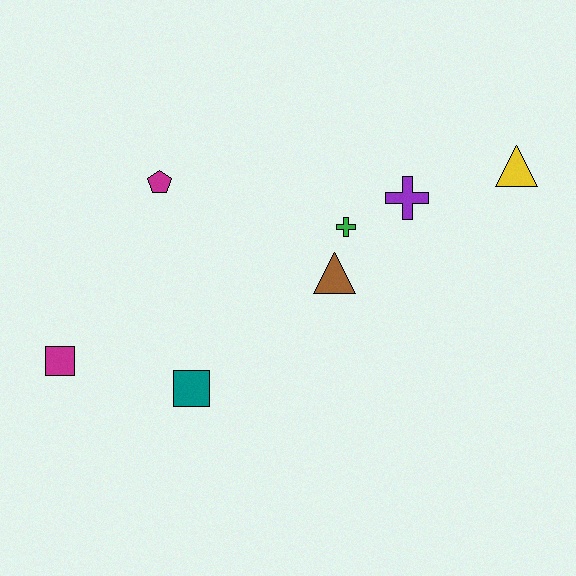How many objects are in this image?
There are 7 objects.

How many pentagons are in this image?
There is 1 pentagon.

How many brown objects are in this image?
There is 1 brown object.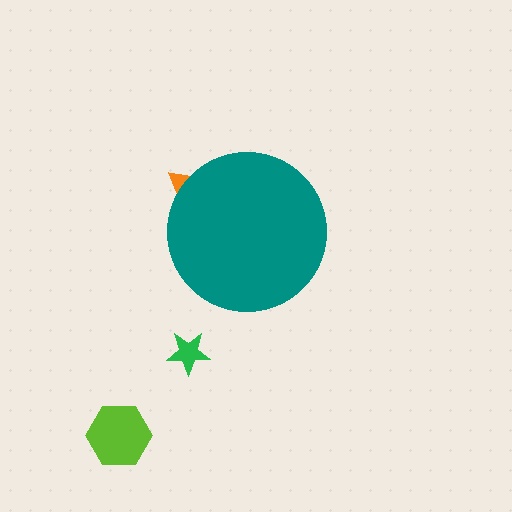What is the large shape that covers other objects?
A teal circle.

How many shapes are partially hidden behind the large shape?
1 shape is partially hidden.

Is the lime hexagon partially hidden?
No, the lime hexagon is fully visible.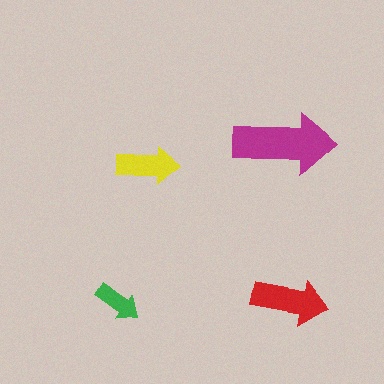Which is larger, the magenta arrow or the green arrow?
The magenta one.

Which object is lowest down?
The green arrow is bottommost.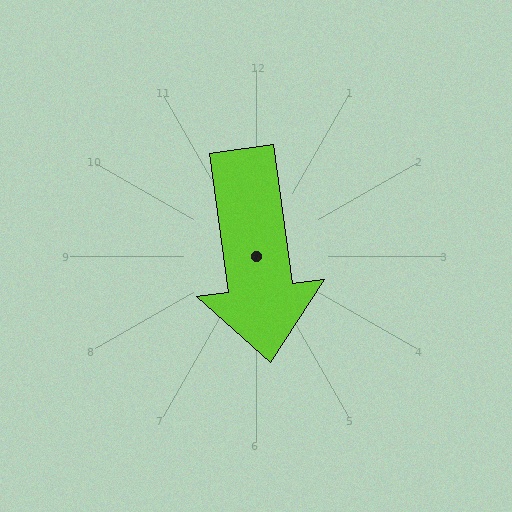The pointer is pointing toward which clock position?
Roughly 6 o'clock.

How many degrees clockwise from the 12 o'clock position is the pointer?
Approximately 172 degrees.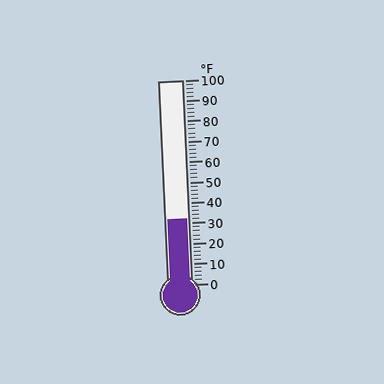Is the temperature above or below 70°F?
The temperature is below 70°F.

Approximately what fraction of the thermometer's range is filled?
The thermometer is filled to approximately 30% of its range.